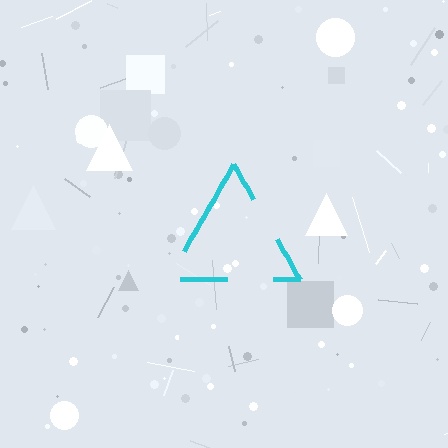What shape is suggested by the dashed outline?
The dashed outline suggests a triangle.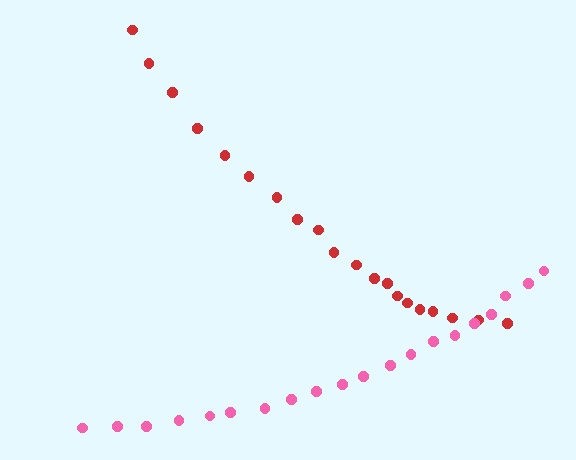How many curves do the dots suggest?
There are 2 distinct paths.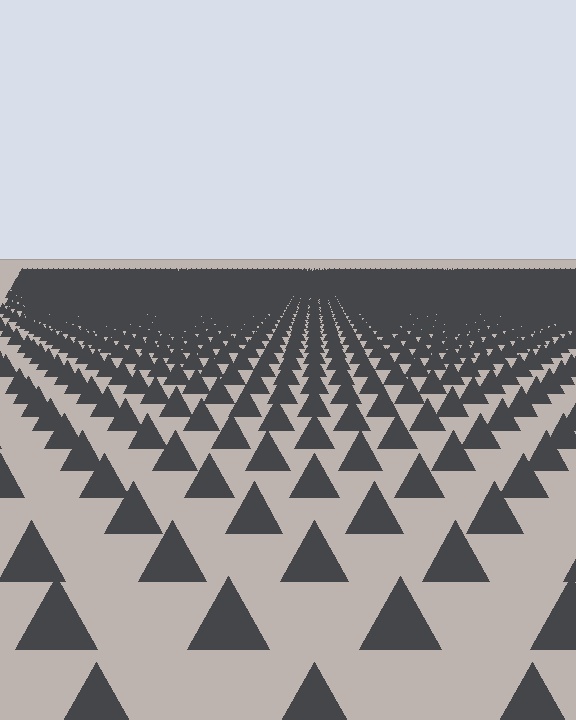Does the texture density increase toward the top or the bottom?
Density increases toward the top.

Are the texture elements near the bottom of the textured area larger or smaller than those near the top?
Larger. Near the bottom, elements are closer to the viewer and appear at a bigger on-screen size.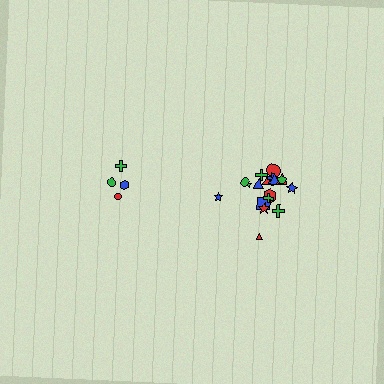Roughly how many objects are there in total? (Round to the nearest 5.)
Roughly 20 objects in total.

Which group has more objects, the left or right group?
The right group.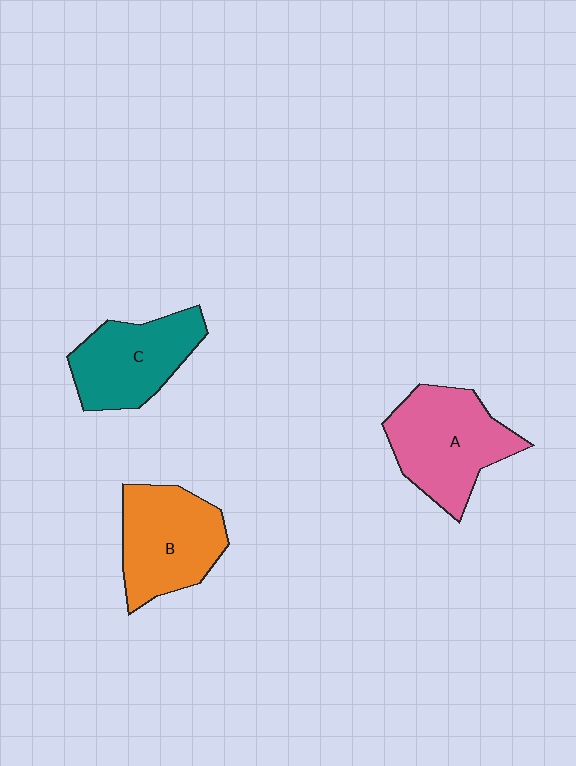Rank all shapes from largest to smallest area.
From largest to smallest: A (pink), B (orange), C (teal).